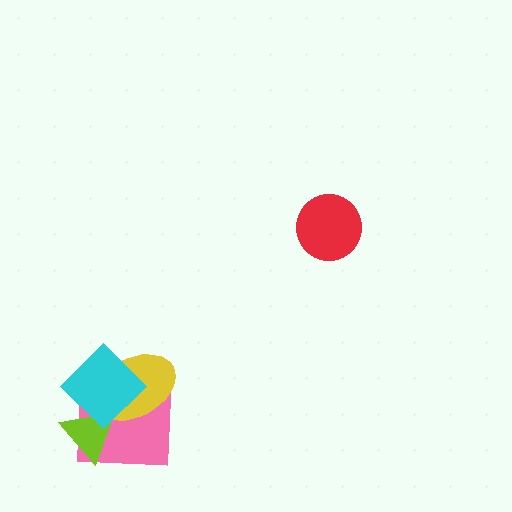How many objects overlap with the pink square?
3 objects overlap with the pink square.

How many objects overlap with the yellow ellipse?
3 objects overlap with the yellow ellipse.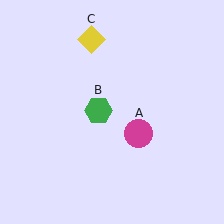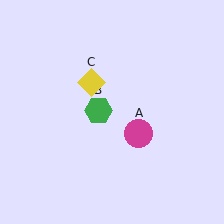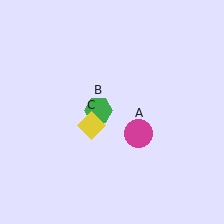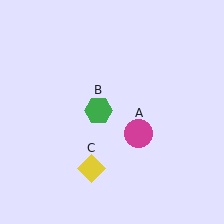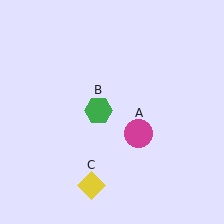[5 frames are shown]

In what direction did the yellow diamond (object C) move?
The yellow diamond (object C) moved down.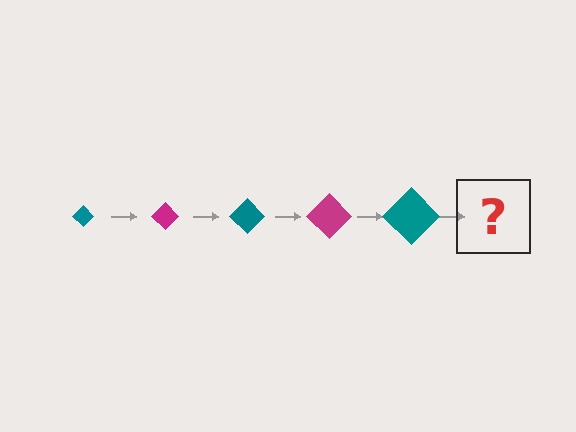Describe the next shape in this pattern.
It should be a magenta diamond, larger than the previous one.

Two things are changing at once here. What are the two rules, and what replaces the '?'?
The two rules are that the diamond grows larger each step and the color cycles through teal and magenta. The '?' should be a magenta diamond, larger than the previous one.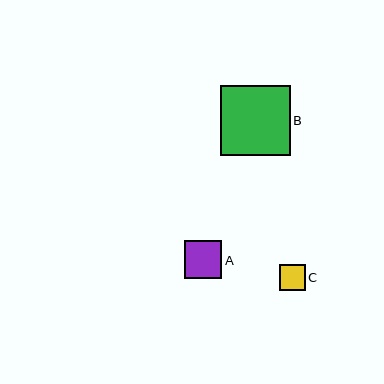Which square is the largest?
Square B is the largest with a size of approximately 70 pixels.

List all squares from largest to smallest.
From largest to smallest: B, A, C.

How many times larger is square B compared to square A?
Square B is approximately 1.8 times the size of square A.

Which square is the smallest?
Square C is the smallest with a size of approximately 26 pixels.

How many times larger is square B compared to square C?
Square B is approximately 2.7 times the size of square C.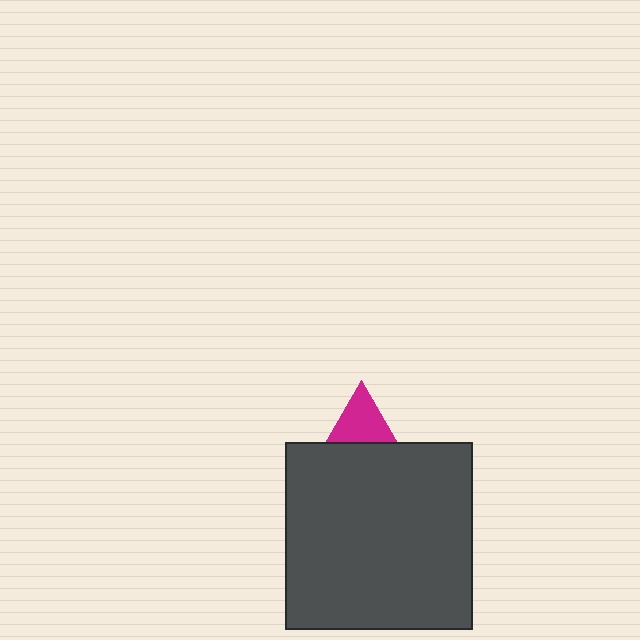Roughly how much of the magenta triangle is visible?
A small part of it is visible (roughly 34%).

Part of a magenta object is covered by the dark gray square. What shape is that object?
It is a triangle.